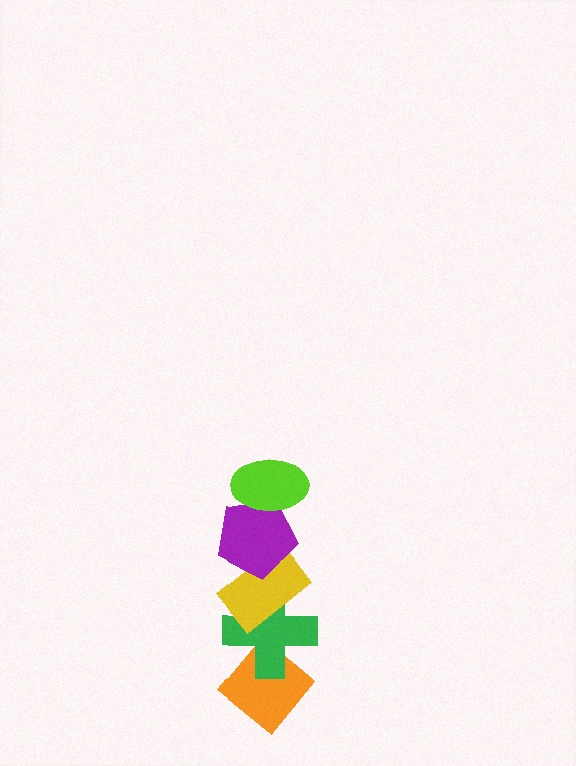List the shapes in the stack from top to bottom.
From top to bottom: the lime ellipse, the purple pentagon, the yellow rectangle, the green cross, the orange diamond.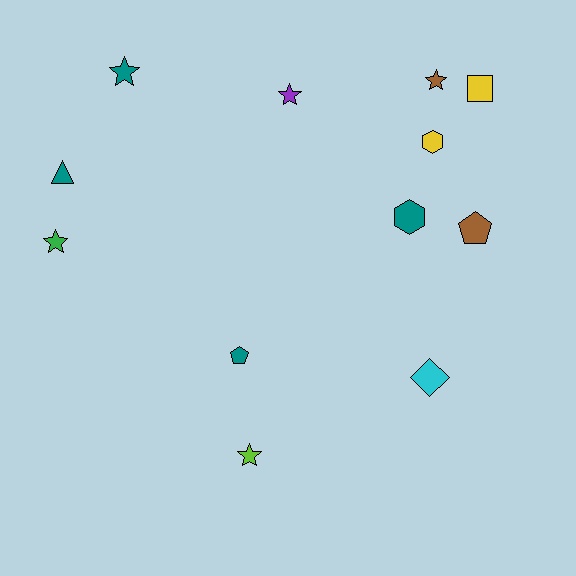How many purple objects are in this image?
There is 1 purple object.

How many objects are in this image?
There are 12 objects.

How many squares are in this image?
There is 1 square.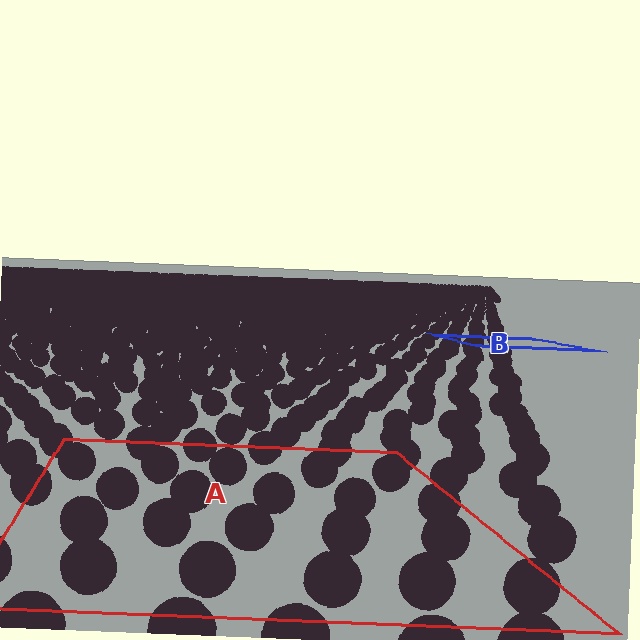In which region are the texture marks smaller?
The texture marks are smaller in region B, because it is farther away.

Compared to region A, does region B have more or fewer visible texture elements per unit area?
Region B has more texture elements per unit area — they are packed more densely because it is farther away.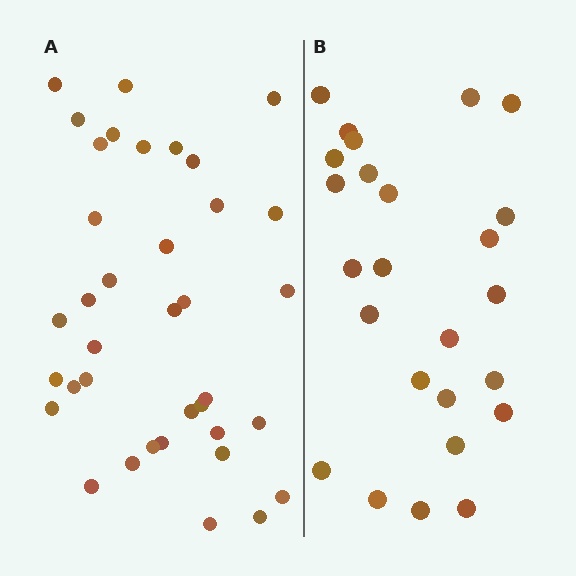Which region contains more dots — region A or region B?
Region A (the left region) has more dots.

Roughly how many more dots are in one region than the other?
Region A has roughly 12 or so more dots than region B.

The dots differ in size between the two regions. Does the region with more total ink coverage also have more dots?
No. Region B has more total ink coverage because its dots are larger, but region A actually contains more individual dots. Total area can be misleading — the number of items is what matters here.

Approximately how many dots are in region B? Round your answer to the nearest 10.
About 20 dots. (The exact count is 25, which rounds to 20.)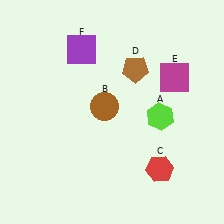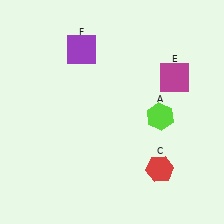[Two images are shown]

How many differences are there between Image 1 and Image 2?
There are 2 differences between the two images.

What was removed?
The brown circle (B), the brown pentagon (D) were removed in Image 2.